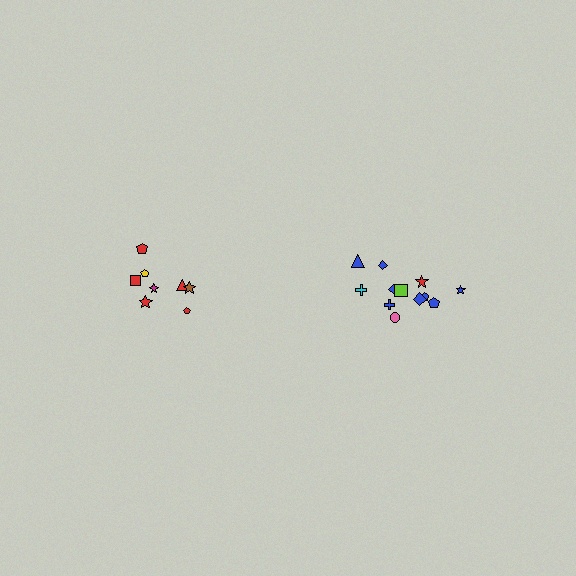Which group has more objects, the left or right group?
The right group.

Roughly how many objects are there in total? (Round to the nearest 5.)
Roughly 20 objects in total.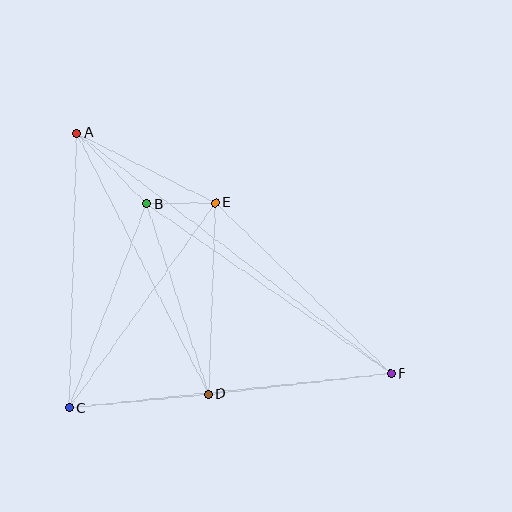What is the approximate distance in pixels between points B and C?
The distance between B and C is approximately 218 pixels.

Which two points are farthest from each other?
Points A and F are farthest from each other.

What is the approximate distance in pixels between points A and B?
The distance between A and B is approximately 100 pixels.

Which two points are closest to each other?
Points B and E are closest to each other.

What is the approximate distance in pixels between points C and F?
The distance between C and F is approximately 324 pixels.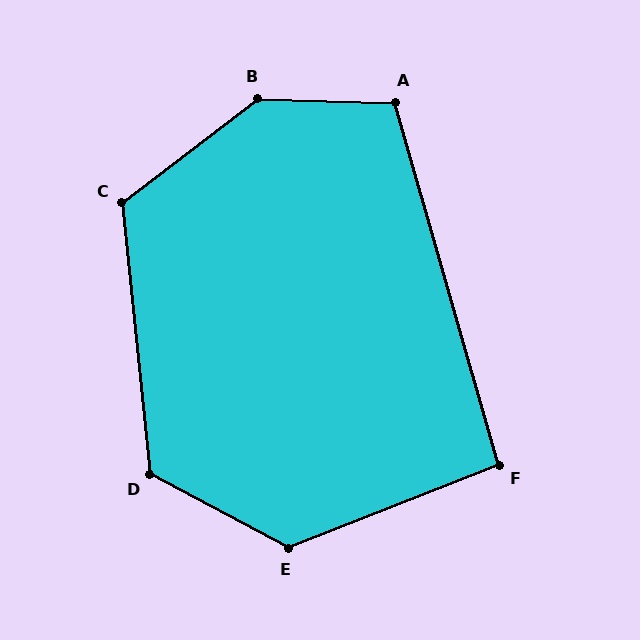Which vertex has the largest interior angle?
B, at approximately 141 degrees.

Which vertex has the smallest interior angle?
F, at approximately 96 degrees.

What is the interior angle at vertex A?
Approximately 108 degrees (obtuse).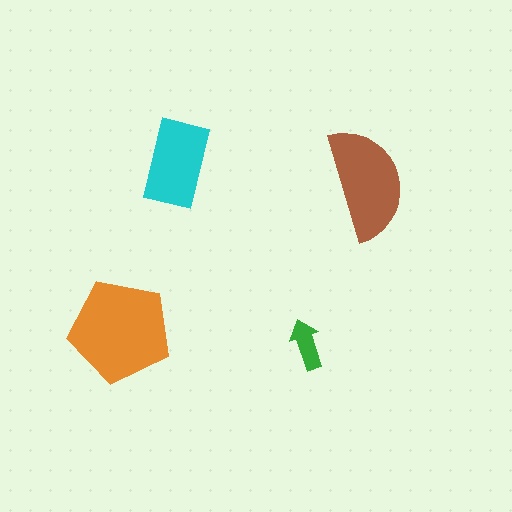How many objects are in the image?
There are 4 objects in the image.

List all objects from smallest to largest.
The green arrow, the cyan rectangle, the brown semicircle, the orange pentagon.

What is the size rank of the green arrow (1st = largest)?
4th.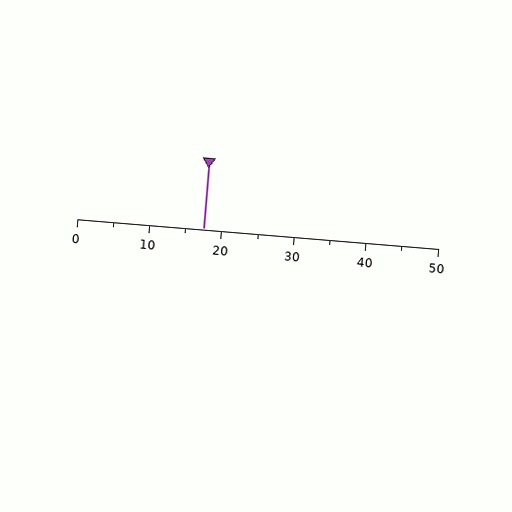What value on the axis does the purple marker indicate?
The marker indicates approximately 17.5.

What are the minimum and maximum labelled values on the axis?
The axis runs from 0 to 50.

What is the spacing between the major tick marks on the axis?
The major ticks are spaced 10 apart.